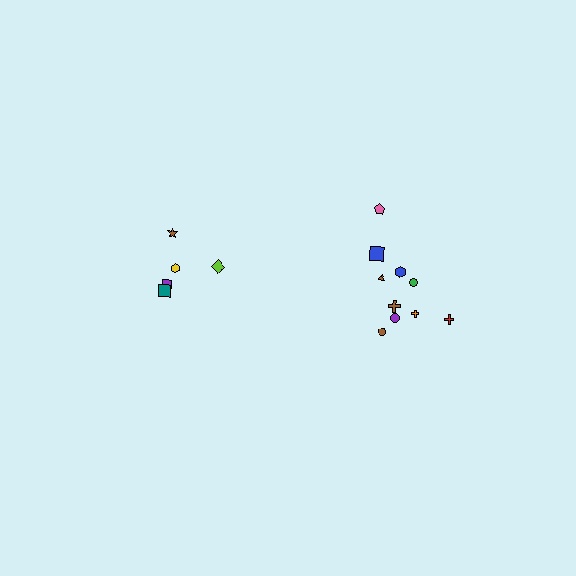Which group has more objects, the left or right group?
The right group.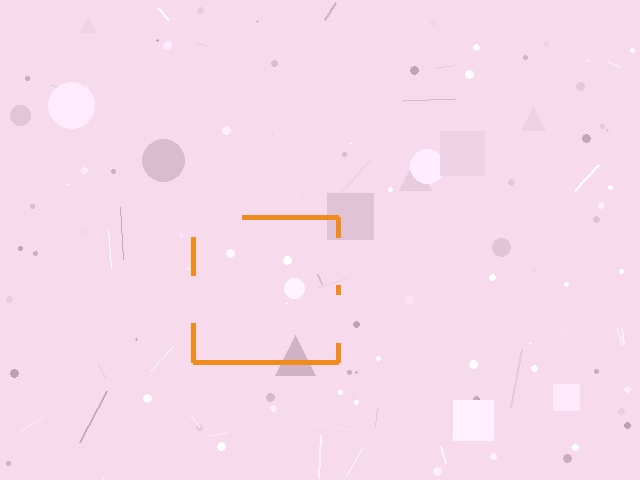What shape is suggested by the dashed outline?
The dashed outline suggests a square.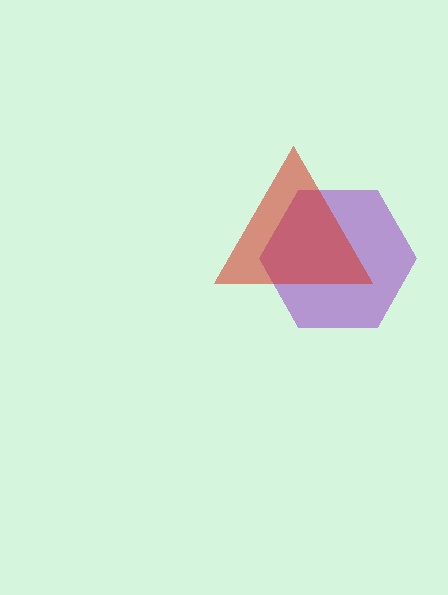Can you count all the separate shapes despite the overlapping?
Yes, there are 2 separate shapes.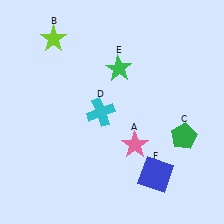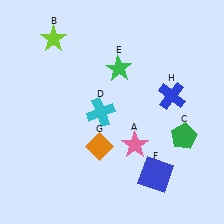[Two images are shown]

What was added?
An orange diamond (G), a blue cross (H) were added in Image 2.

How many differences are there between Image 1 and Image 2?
There are 2 differences between the two images.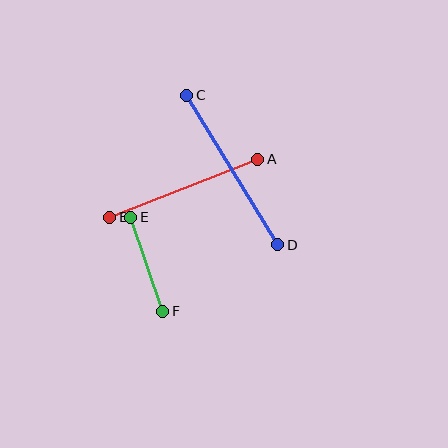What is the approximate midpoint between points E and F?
The midpoint is at approximately (147, 264) pixels.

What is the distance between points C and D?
The distance is approximately 175 pixels.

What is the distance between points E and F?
The distance is approximately 99 pixels.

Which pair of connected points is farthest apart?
Points C and D are farthest apart.